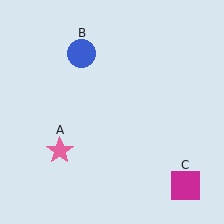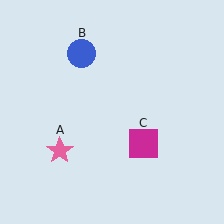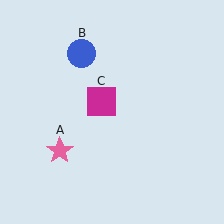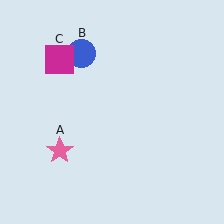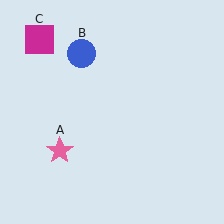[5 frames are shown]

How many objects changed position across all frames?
1 object changed position: magenta square (object C).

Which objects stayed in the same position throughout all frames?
Pink star (object A) and blue circle (object B) remained stationary.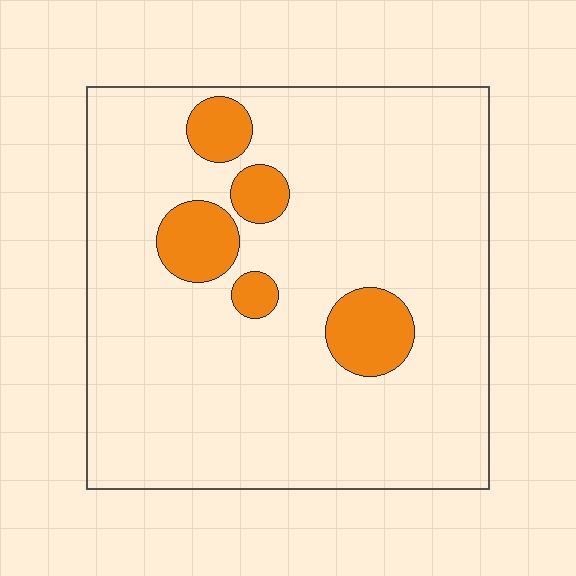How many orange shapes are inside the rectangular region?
5.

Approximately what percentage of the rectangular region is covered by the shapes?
Approximately 10%.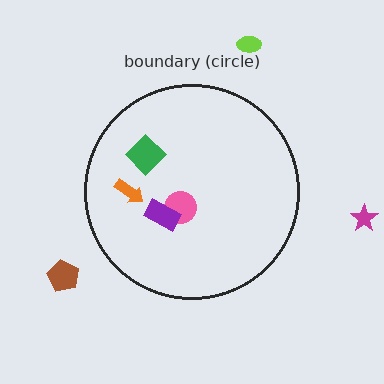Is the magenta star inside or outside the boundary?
Outside.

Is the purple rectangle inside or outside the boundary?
Inside.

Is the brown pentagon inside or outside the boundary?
Outside.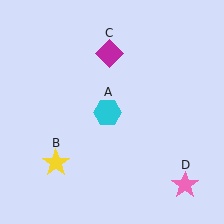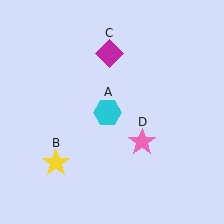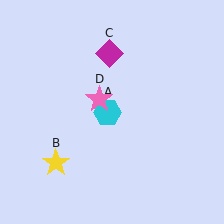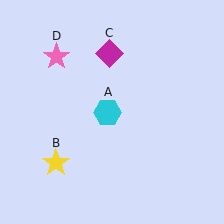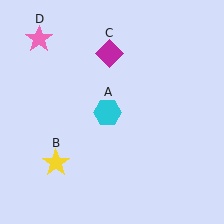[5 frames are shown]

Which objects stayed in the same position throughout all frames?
Cyan hexagon (object A) and yellow star (object B) and magenta diamond (object C) remained stationary.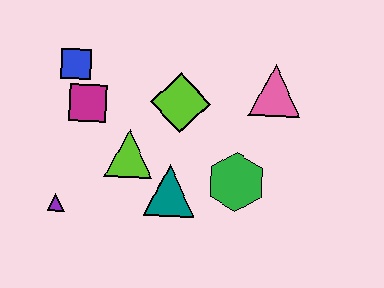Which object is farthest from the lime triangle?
The pink triangle is farthest from the lime triangle.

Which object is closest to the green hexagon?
The teal triangle is closest to the green hexagon.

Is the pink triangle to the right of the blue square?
Yes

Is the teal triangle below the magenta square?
Yes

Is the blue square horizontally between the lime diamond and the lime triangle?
No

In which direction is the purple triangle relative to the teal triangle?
The purple triangle is to the left of the teal triangle.